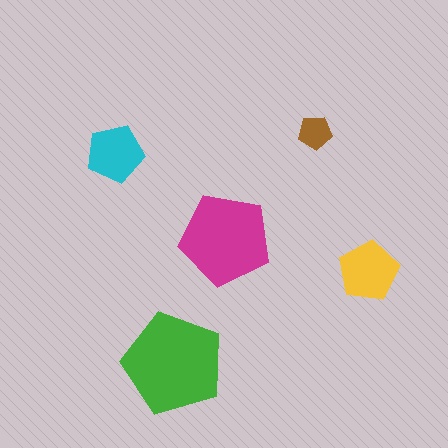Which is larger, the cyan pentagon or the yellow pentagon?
The yellow one.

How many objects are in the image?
There are 5 objects in the image.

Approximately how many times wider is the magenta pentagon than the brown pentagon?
About 3 times wider.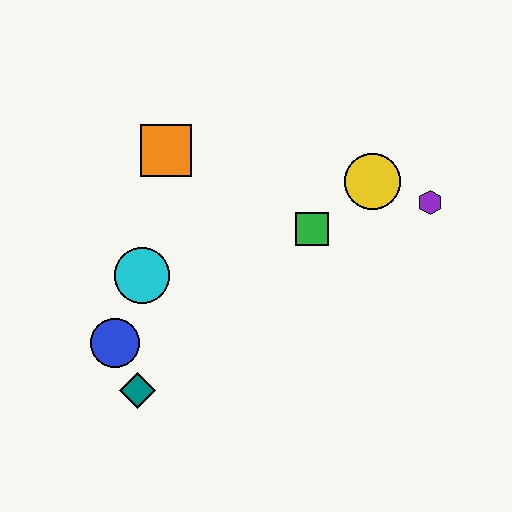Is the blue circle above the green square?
No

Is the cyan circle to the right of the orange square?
No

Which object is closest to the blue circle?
The teal diamond is closest to the blue circle.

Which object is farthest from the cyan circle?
The purple hexagon is farthest from the cyan circle.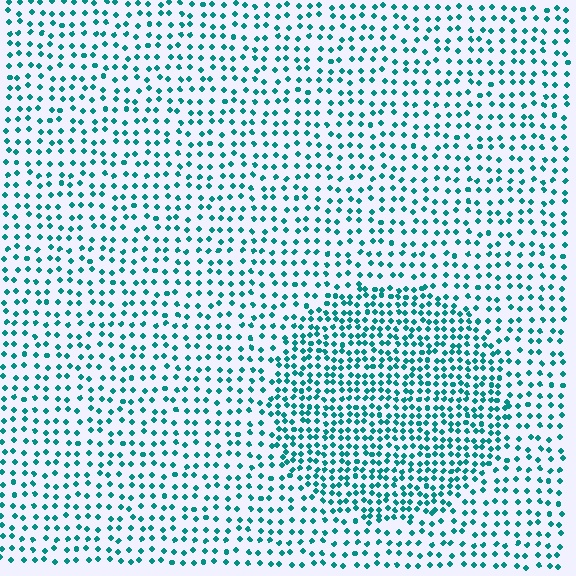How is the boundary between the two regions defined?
The boundary is defined by a change in element density (approximately 1.9x ratio). All elements are the same color, size, and shape.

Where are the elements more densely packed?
The elements are more densely packed inside the circle boundary.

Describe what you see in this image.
The image contains small teal elements arranged at two different densities. A circle-shaped region is visible where the elements are more densely packed than the surrounding area.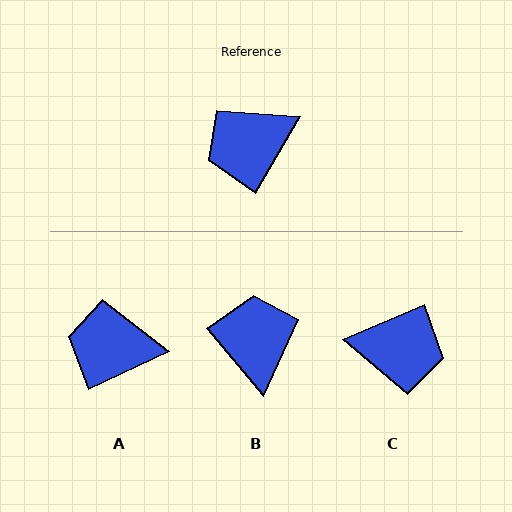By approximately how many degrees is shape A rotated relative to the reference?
Approximately 34 degrees clockwise.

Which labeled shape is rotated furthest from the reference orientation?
C, about 143 degrees away.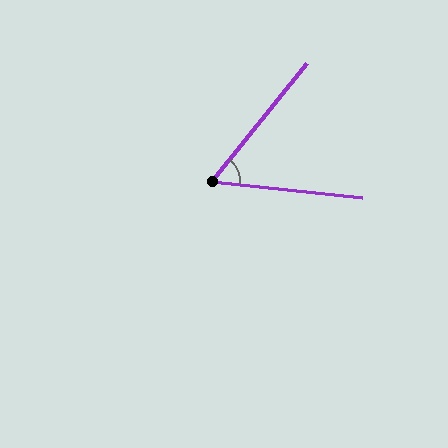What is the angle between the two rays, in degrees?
Approximately 57 degrees.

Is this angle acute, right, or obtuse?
It is acute.